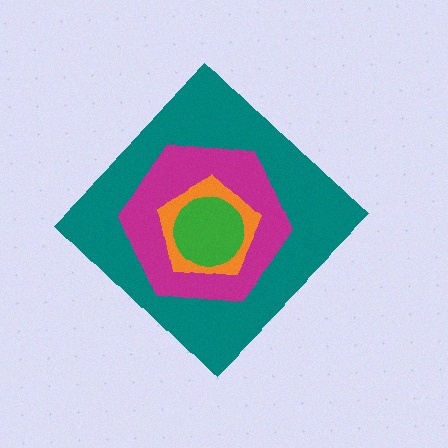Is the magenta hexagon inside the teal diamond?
Yes.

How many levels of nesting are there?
4.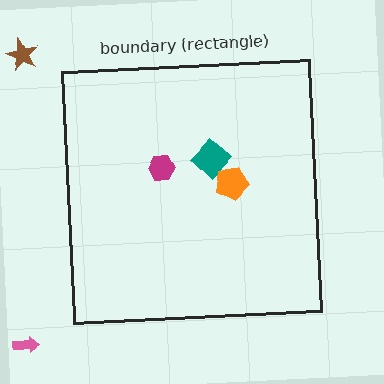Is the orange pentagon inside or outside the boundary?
Inside.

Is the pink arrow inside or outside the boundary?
Outside.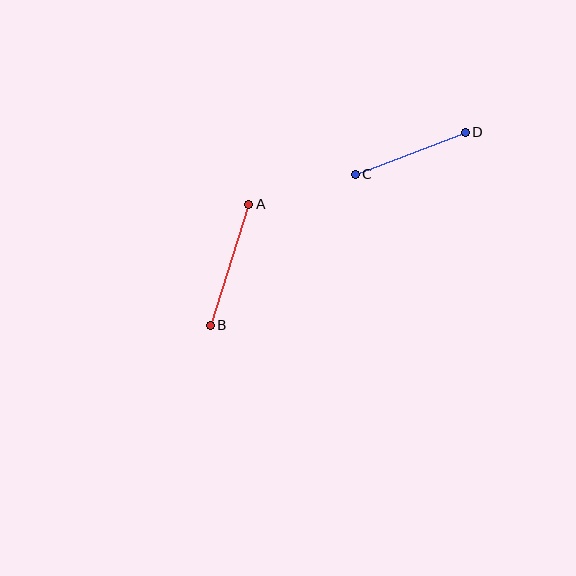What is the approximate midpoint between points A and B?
The midpoint is at approximately (230, 265) pixels.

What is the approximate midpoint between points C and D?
The midpoint is at approximately (410, 153) pixels.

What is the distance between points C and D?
The distance is approximately 118 pixels.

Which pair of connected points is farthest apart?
Points A and B are farthest apart.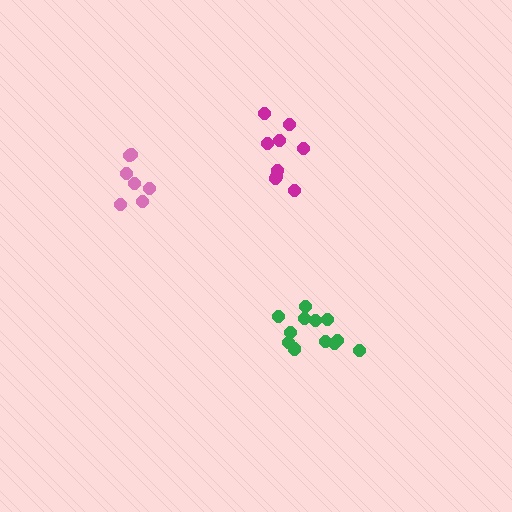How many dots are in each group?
Group 1: 7 dots, Group 2: 12 dots, Group 3: 9 dots (28 total).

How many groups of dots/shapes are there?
There are 3 groups.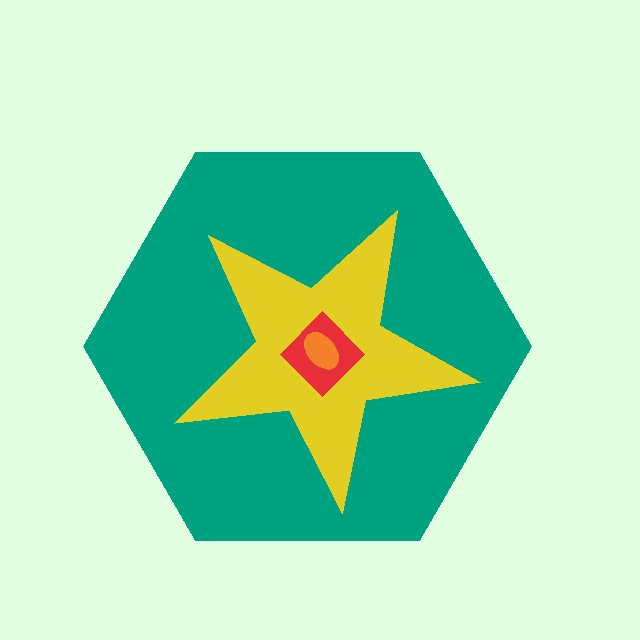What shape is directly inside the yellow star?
The red diamond.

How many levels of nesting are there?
4.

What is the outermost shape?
The teal hexagon.